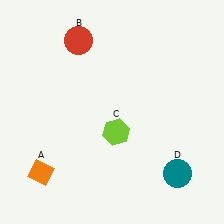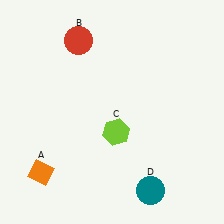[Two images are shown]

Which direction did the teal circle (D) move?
The teal circle (D) moved left.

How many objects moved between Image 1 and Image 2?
1 object moved between the two images.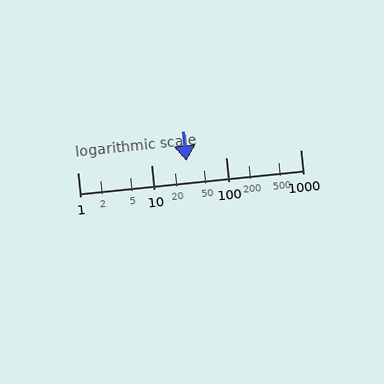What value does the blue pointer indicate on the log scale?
The pointer indicates approximately 29.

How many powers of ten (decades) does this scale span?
The scale spans 3 decades, from 1 to 1000.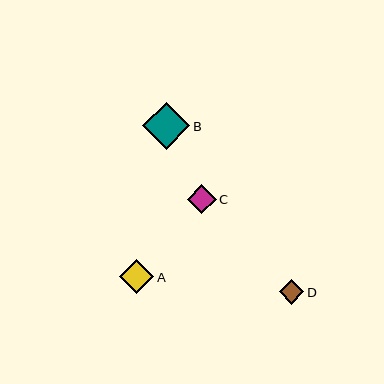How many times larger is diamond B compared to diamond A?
Diamond B is approximately 1.4 times the size of diamond A.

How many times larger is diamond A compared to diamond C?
Diamond A is approximately 1.2 times the size of diamond C.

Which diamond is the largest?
Diamond B is the largest with a size of approximately 47 pixels.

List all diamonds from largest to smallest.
From largest to smallest: B, A, C, D.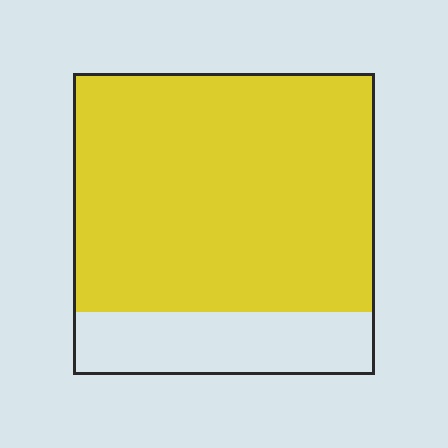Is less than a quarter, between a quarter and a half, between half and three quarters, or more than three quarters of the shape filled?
More than three quarters.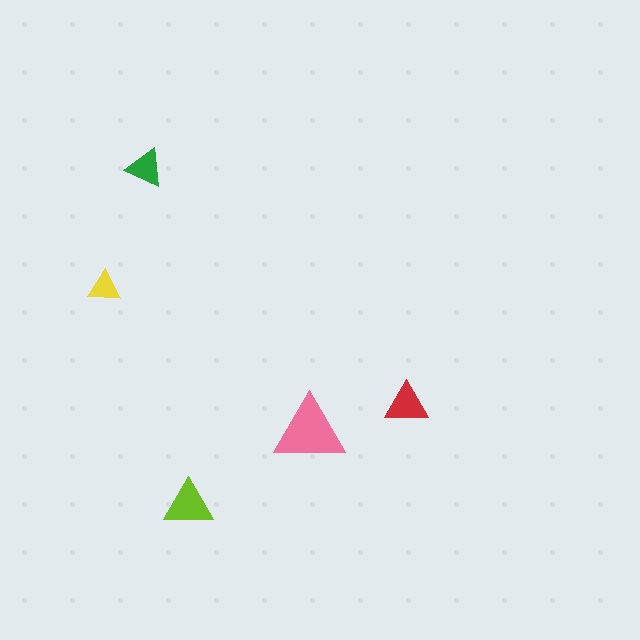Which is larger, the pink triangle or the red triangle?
The pink one.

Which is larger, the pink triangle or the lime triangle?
The pink one.